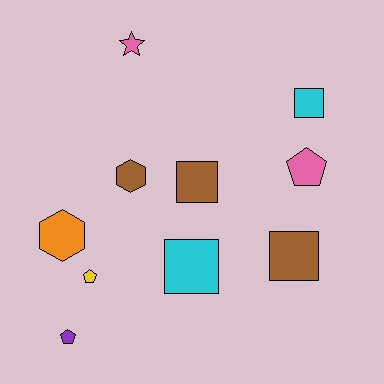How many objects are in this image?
There are 10 objects.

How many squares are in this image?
There are 4 squares.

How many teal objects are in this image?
There are no teal objects.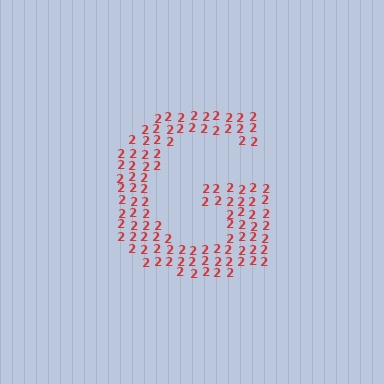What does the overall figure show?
The overall figure shows the letter G.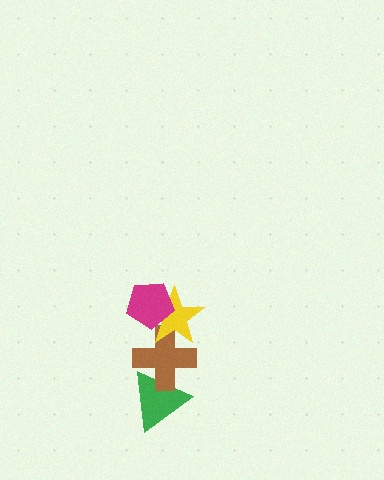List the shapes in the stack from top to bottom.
From top to bottom: the magenta pentagon, the yellow star, the brown cross, the green triangle.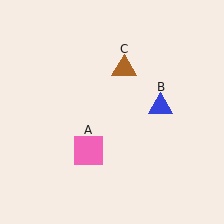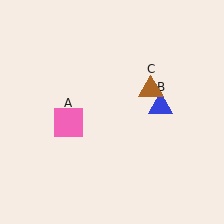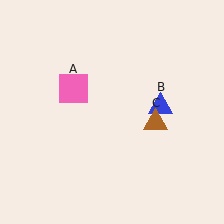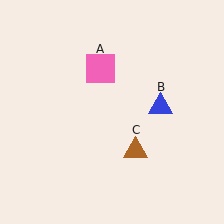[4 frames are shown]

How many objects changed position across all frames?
2 objects changed position: pink square (object A), brown triangle (object C).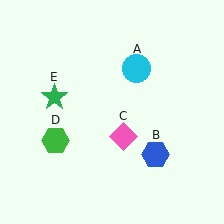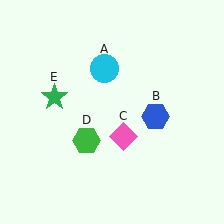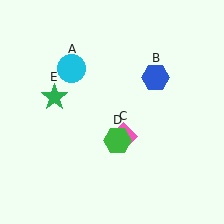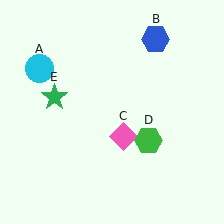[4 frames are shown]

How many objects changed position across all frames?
3 objects changed position: cyan circle (object A), blue hexagon (object B), green hexagon (object D).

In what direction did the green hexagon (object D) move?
The green hexagon (object D) moved right.